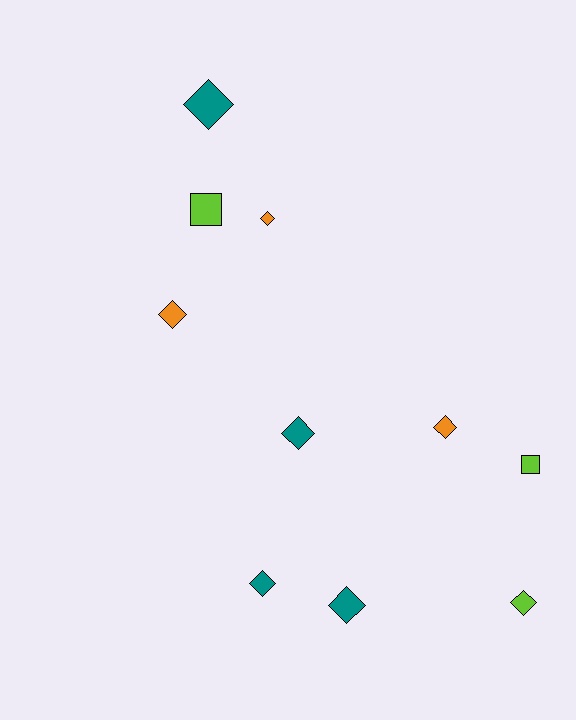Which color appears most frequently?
Teal, with 4 objects.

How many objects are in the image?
There are 10 objects.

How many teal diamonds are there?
There are 4 teal diamonds.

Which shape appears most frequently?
Diamond, with 8 objects.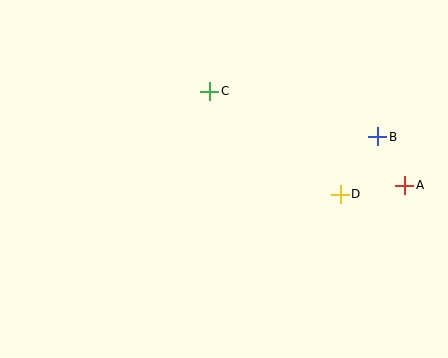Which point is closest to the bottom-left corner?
Point C is closest to the bottom-left corner.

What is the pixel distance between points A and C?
The distance between A and C is 217 pixels.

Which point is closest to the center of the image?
Point C at (210, 91) is closest to the center.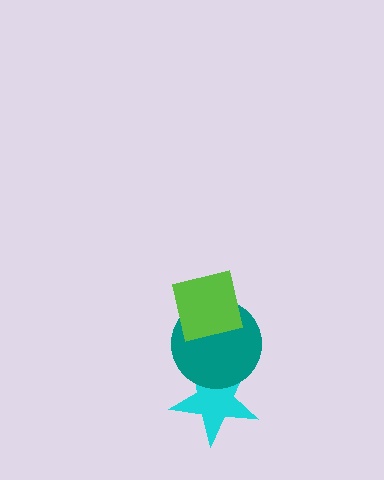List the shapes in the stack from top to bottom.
From top to bottom: the lime square, the teal circle, the cyan star.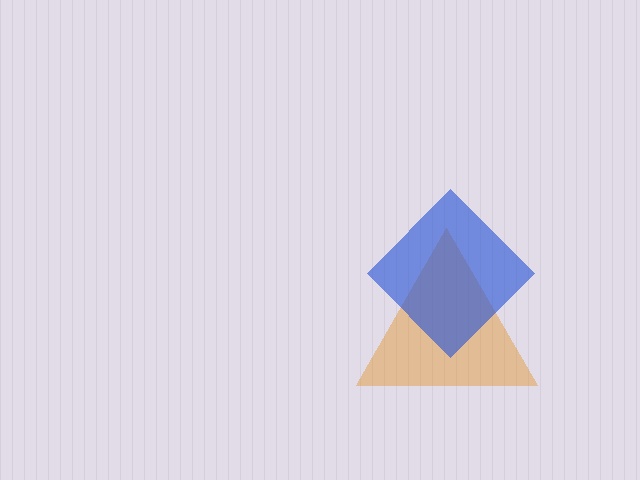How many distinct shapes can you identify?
There are 2 distinct shapes: an orange triangle, a blue diamond.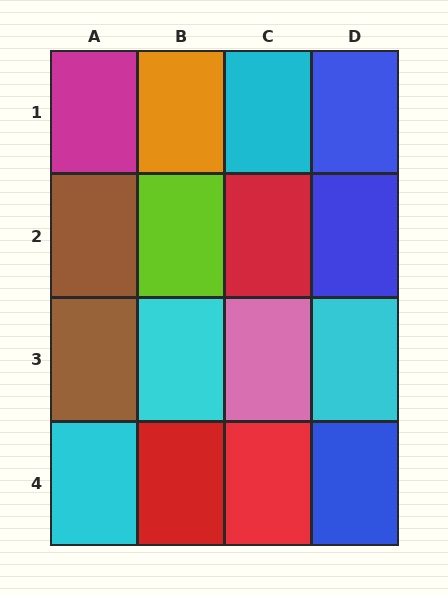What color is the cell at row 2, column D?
Blue.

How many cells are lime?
1 cell is lime.